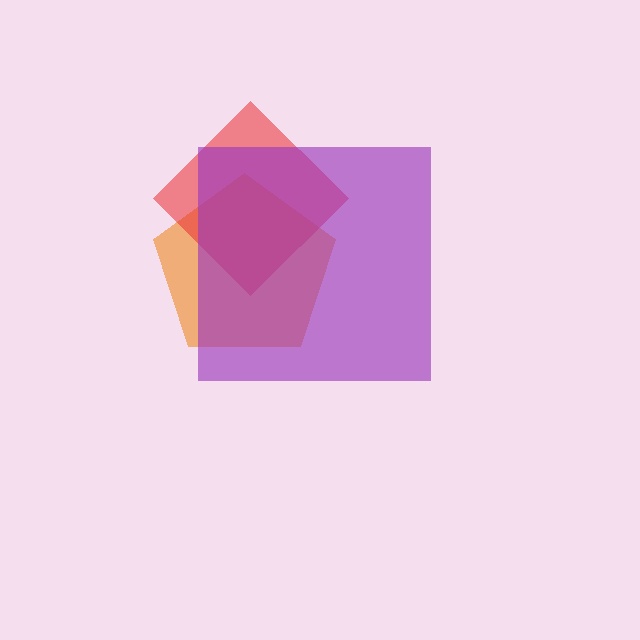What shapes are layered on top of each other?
The layered shapes are: an orange pentagon, a red diamond, a purple square.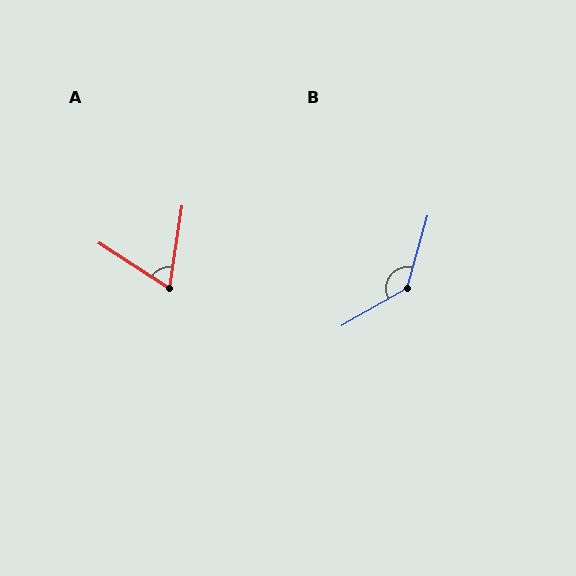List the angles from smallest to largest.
A (66°), B (136°).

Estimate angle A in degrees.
Approximately 66 degrees.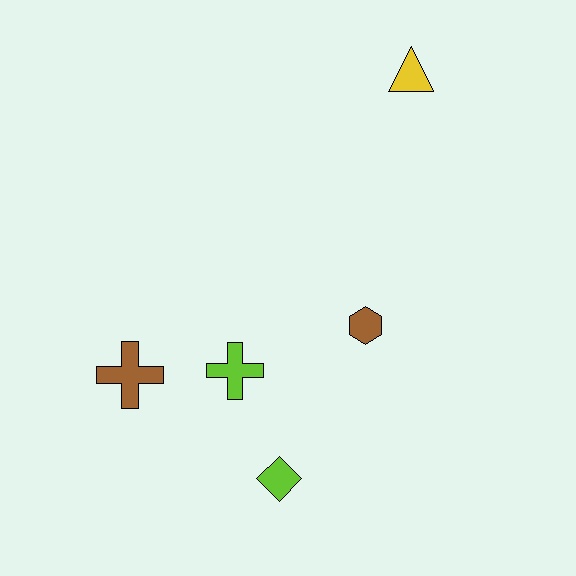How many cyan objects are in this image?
There are no cyan objects.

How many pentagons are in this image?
There are no pentagons.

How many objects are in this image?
There are 5 objects.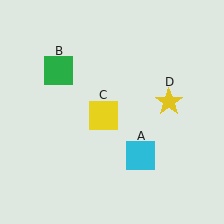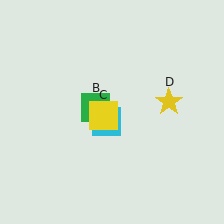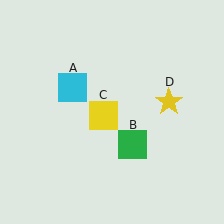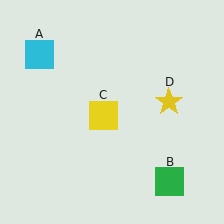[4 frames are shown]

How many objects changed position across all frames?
2 objects changed position: cyan square (object A), green square (object B).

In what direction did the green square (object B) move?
The green square (object B) moved down and to the right.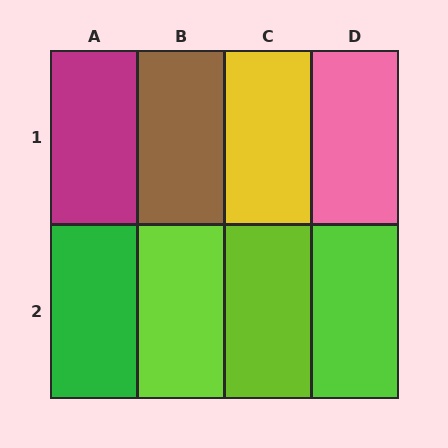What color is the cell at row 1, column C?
Yellow.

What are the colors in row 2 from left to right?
Green, lime, lime, lime.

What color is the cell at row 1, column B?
Brown.